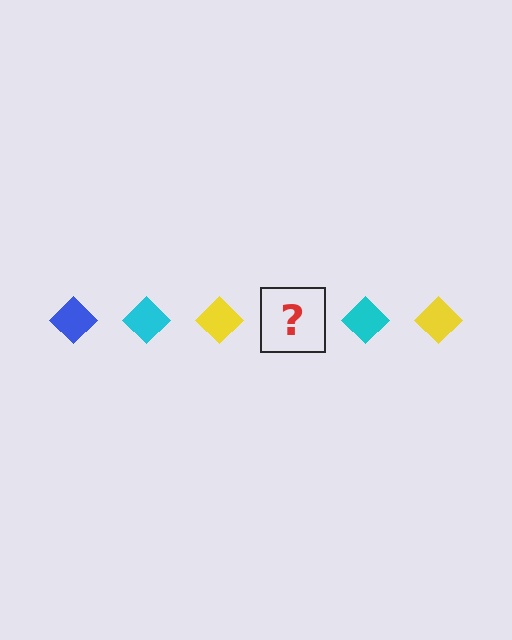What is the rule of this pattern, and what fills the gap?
The rule is that the pattern cycles through blue, cyan, yellow diamonds. The gap should be filled with a blue diamond.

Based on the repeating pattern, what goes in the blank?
The blank should be a blue diamond.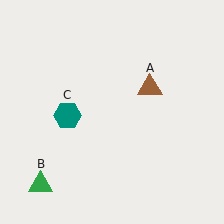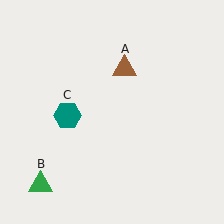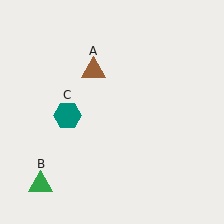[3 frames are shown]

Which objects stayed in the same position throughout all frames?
Green triangle (object B) and teal hexagon (object C) remained stationary.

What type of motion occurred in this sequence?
The brown triangle (object A) rotated counterclockwise around the center of the scene.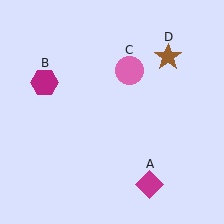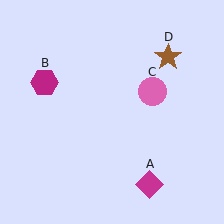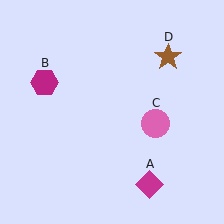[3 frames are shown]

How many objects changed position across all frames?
1 object changed position: pink circle (object C).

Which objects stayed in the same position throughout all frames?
Magenta diamond (object A) and magenta hexagon (object B) and brown star (object D) remained stationary.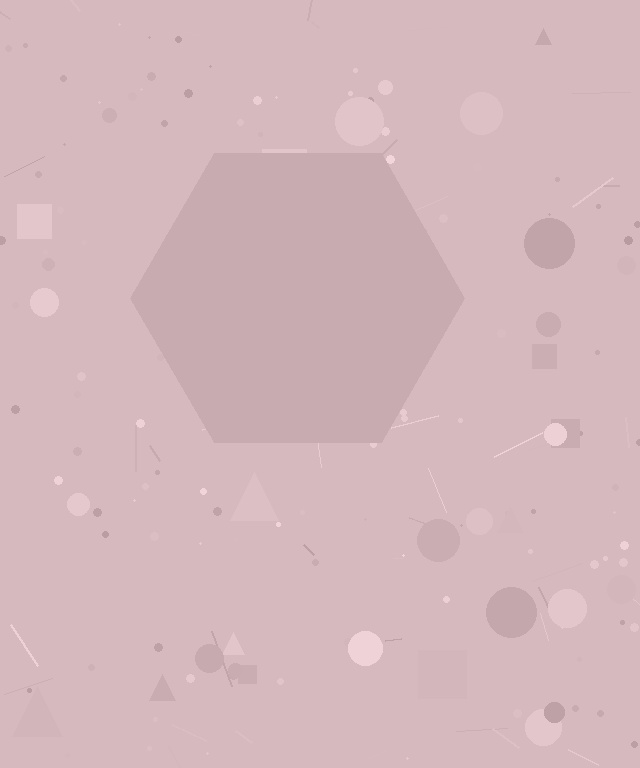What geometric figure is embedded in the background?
A hexagon is embedded in the background.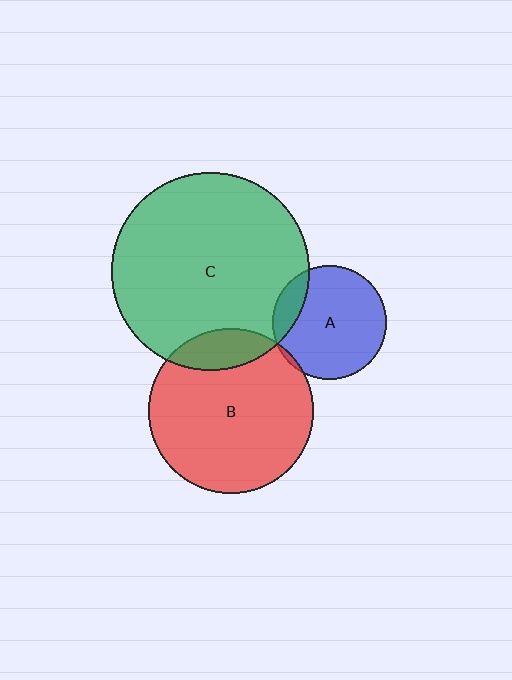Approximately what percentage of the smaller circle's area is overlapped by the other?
Approximately 15%.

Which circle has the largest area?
Circle C (green).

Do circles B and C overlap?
Yes.